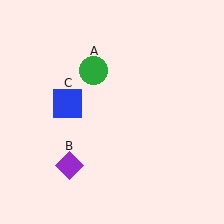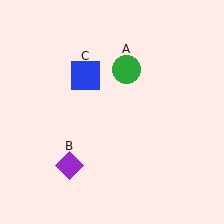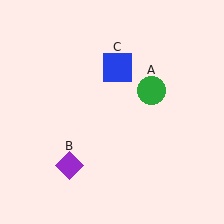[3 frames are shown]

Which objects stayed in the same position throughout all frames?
Purple diamond (object B) remained stationary.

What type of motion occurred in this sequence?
The green circle (object A), blue square (object C) rotated clockwise around the center of the scene.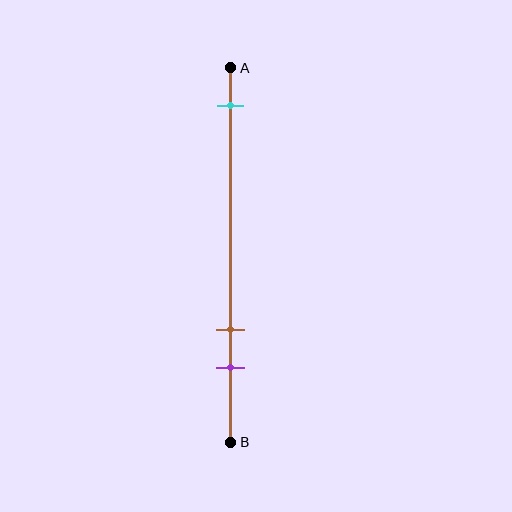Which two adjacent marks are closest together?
The brown and purple marks are the closest adjacent pair.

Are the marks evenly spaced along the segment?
No, the marks are not evenly spaced.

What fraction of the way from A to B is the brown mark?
The brown mark is approximately 70% (0.7) of the way from A to B.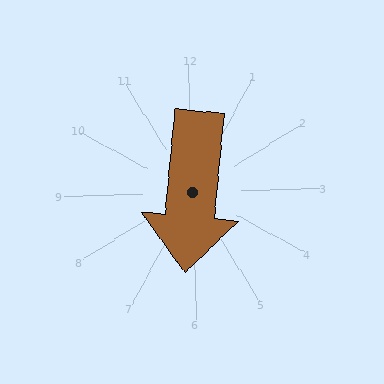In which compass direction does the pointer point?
South.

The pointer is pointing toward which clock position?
Roughly 6 o'clock.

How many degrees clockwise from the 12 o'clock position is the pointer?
Approximately 187 degrees.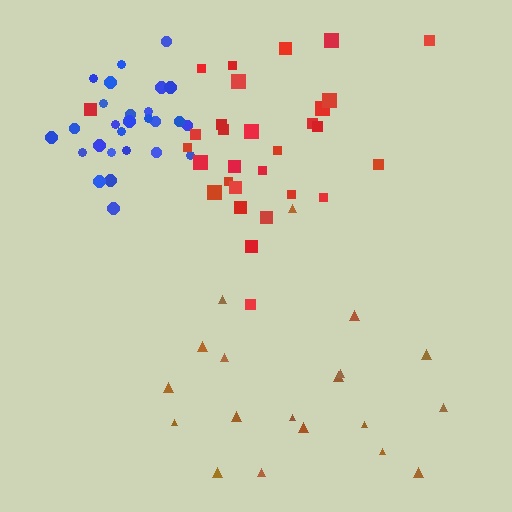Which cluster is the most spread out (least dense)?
Brown.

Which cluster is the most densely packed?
Blue.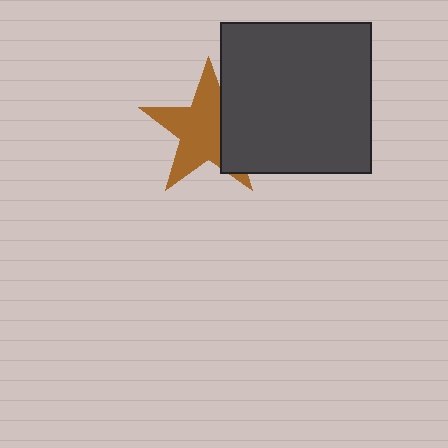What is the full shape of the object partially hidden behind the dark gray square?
The partially hidden object is a brown star.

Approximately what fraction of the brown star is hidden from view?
Roughly 32% of the brown star is hidden behind the dark gray square.